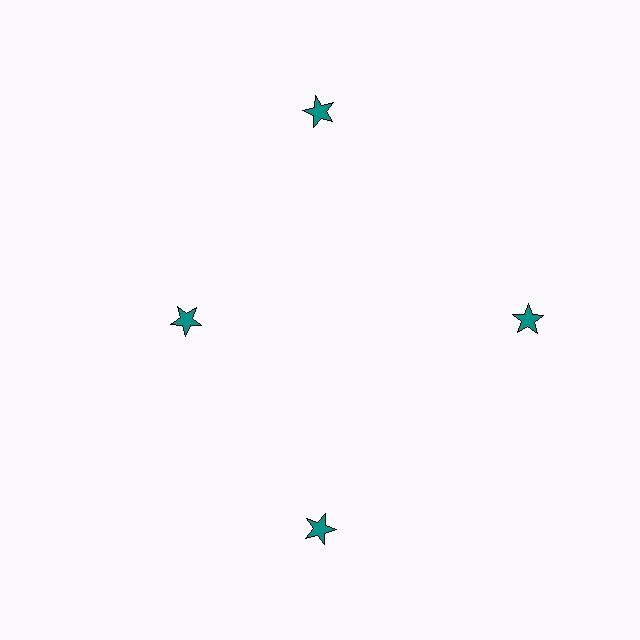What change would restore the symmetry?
The symmetry would be restored by moving it outward, back onto the ring so that all 4 stars sit at equal angles and equal distance from the center.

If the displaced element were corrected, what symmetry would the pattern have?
It would have 4-fold rotational symmetry — the pattern would map onto itself every 90 degrees.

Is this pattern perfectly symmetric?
No. The 4 teal stars are arranged in a ring, but one element near the 9 o'clock position is pulled inward toward the center, breaking the 4-fold rotational symmetry.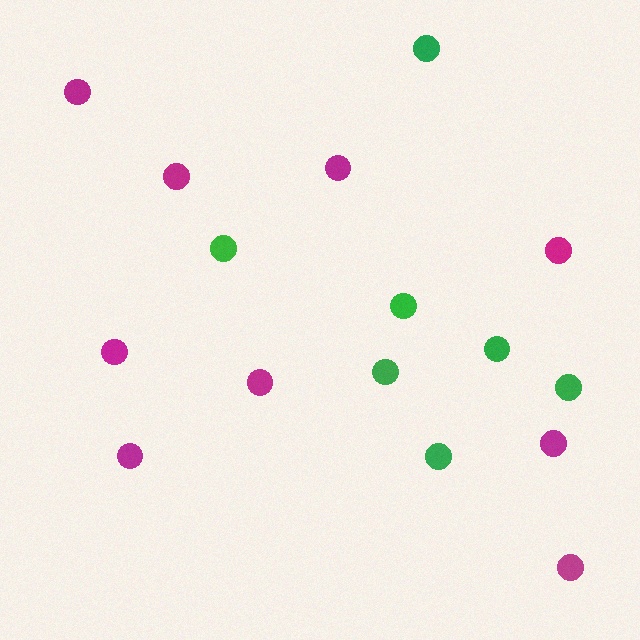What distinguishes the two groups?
There are 2 groups: one group of green circles (7) and one group of magenta circles (9).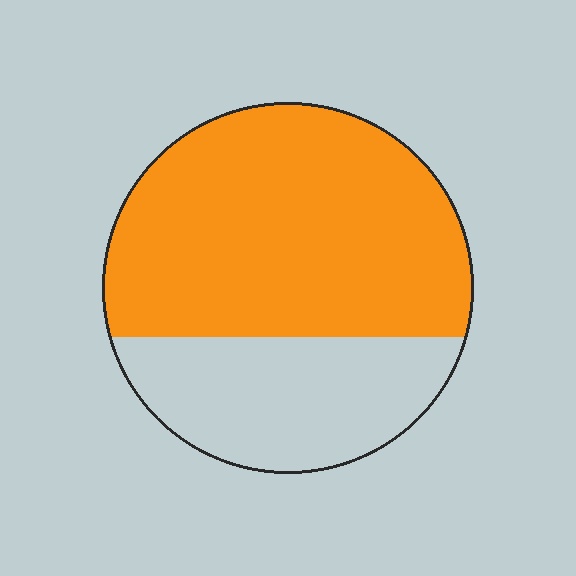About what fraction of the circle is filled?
About two thirds (2/3).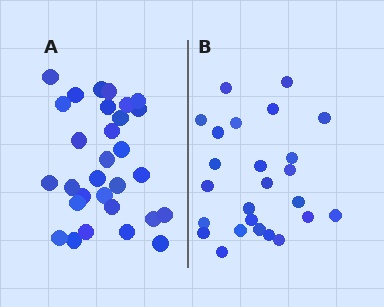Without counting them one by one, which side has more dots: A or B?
Region A (the left region) has more dots.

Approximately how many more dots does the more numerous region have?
Region A has about 5 more dots than region B.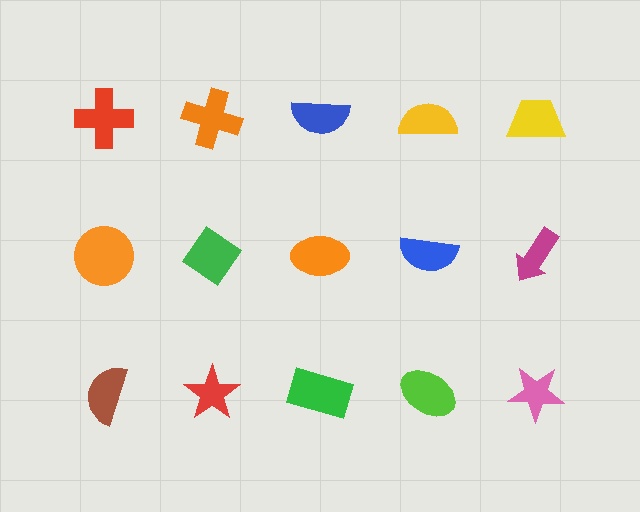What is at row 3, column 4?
A lime ellipse.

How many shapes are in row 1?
5 shapes.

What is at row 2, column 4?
A blue semicircle.